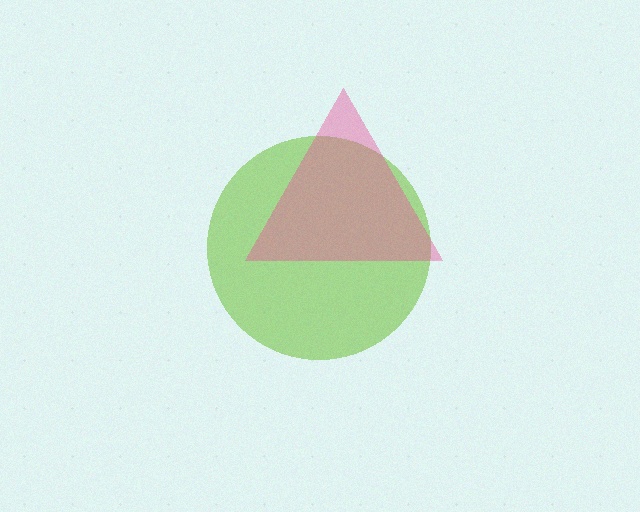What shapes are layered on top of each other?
The layered shapes are: a lime circle, a pink triangle.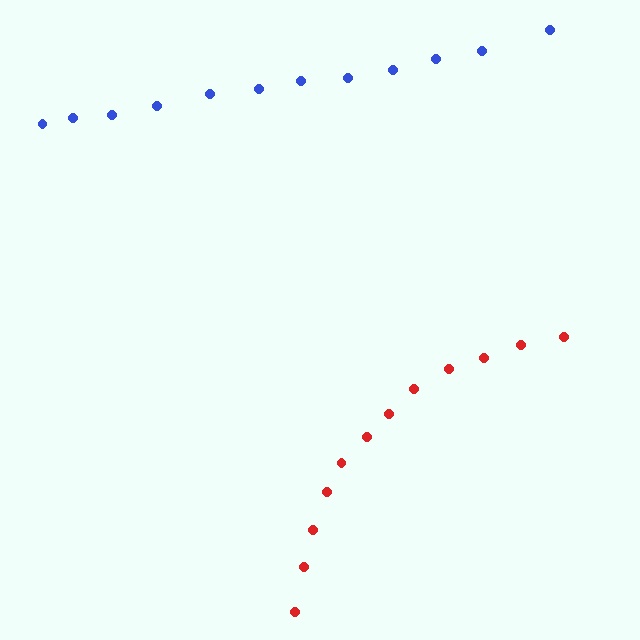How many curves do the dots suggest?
There are 2 distinct paths.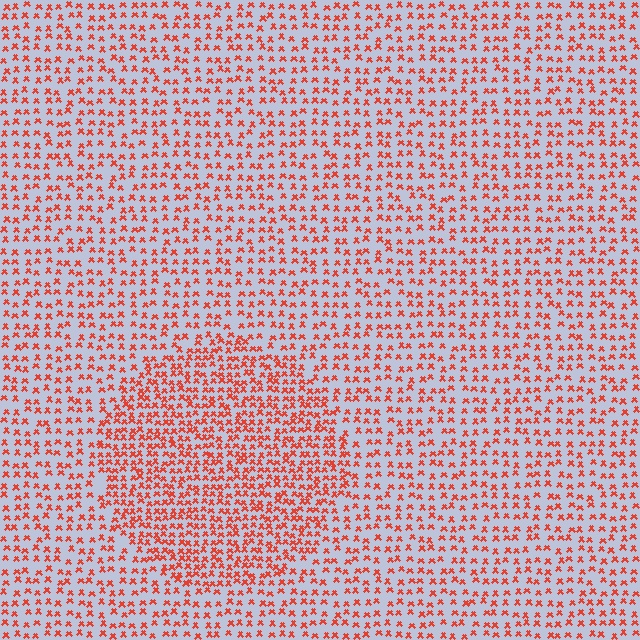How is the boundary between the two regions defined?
The boundary is defined by a change in element density (approximately 1.8x ratio). All elements are the same color, size, and shape.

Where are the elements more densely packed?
The elements are more densely packed inside the circle boundary.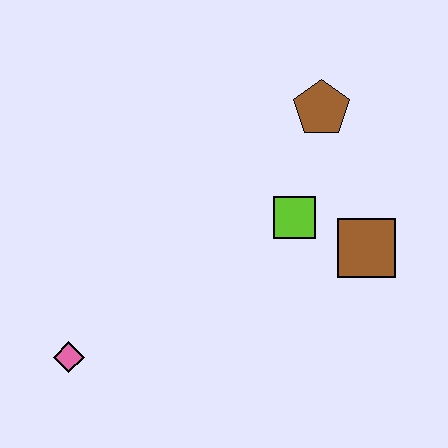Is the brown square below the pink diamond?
No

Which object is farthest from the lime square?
The pink diamond is farthest from the lime square.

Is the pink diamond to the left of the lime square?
Yes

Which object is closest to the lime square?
The brown square is closest to the lime square.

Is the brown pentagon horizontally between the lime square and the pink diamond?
No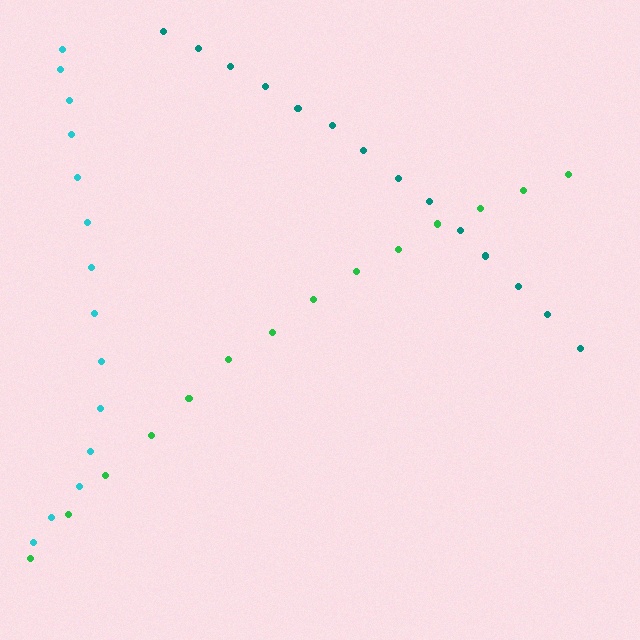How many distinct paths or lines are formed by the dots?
There are 3 distinct paths.